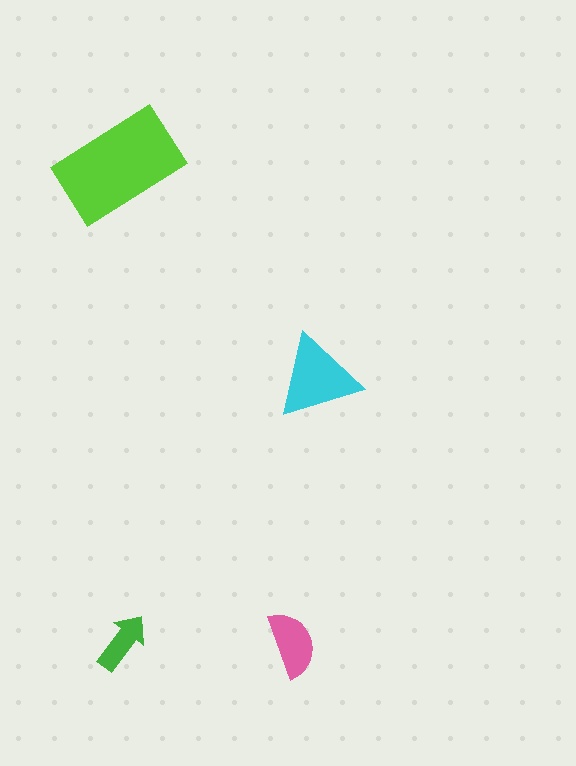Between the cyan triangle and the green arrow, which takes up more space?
The cyan triangle.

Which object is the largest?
The lime rectangle.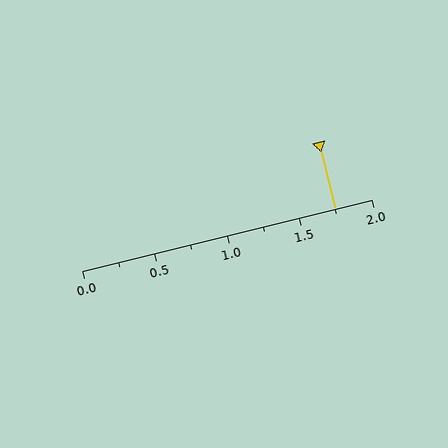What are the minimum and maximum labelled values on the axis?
The axis runs from 0.0 to 2.0.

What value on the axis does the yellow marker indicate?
The marker indicates approximately 1.75.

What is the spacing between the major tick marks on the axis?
The major ticks are spaced 0.5 apart.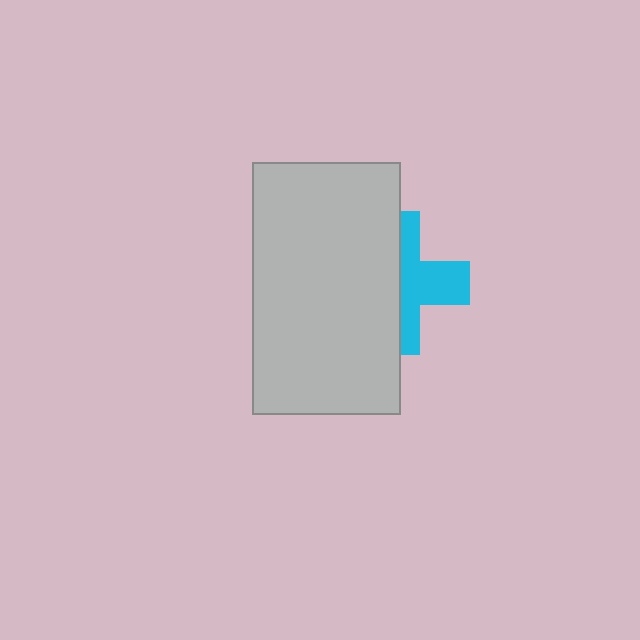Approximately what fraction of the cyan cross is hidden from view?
Roughly 54% of the cyan cross is hidden behind the light gray rectangle.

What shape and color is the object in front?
The object in front is a light gray rectangle.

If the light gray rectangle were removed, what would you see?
You would see the complete cyan cross.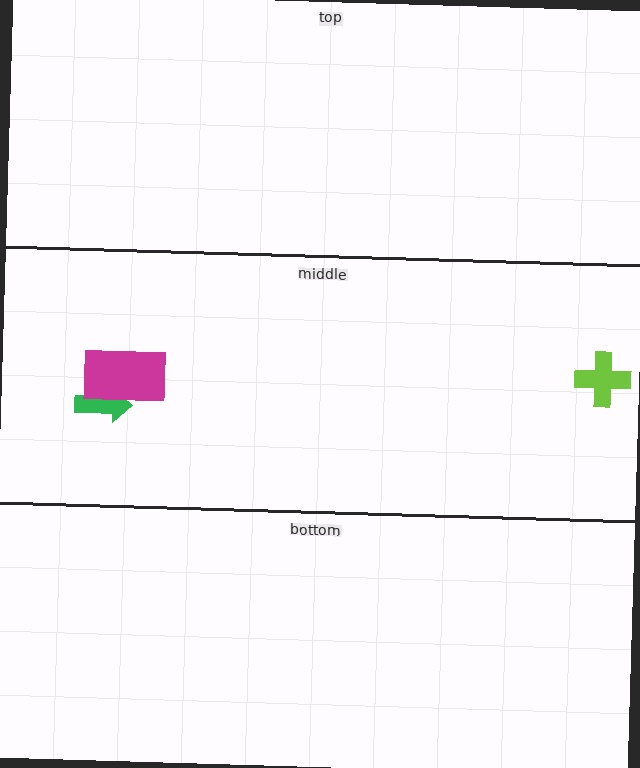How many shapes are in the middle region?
3.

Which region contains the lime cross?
The middle region.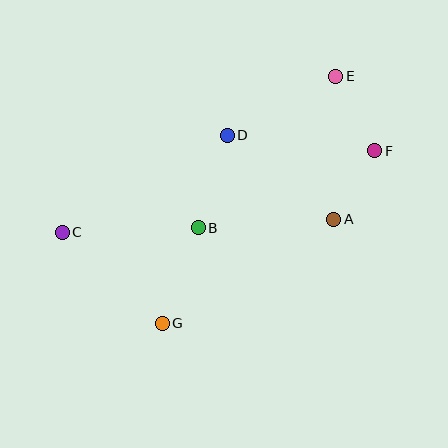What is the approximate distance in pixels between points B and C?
The distance between B and C is approximately 136 pixels.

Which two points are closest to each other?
Points A and F are closest to each other.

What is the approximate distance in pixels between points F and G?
The distance between F and G is approximately 274 pixels.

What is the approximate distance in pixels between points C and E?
The distance between C and E is approximately 315 pixels.